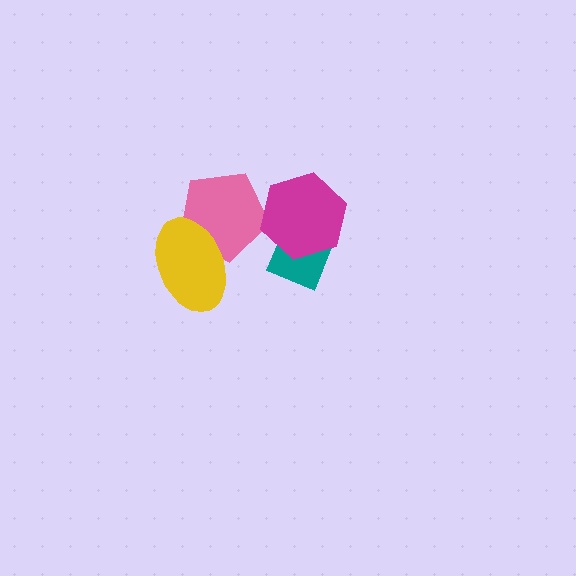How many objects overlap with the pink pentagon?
2 objects overlap with the pink pentagon.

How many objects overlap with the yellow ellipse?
1 object overlaps with the yellow ellipse.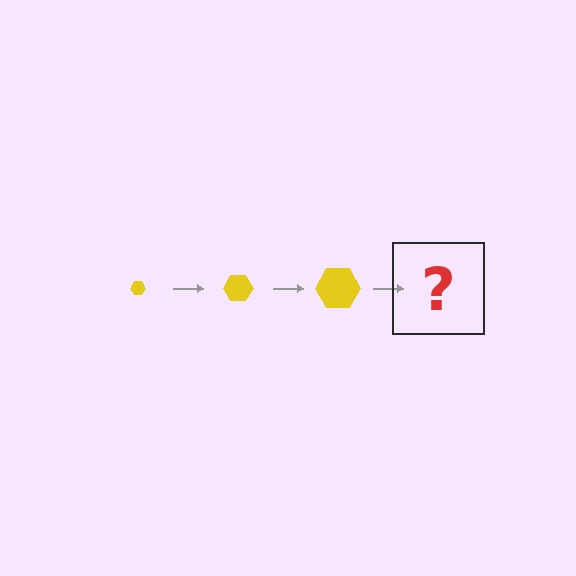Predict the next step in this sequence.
The next step is a yellow hexagon, larger than the previous one.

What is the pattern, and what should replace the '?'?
The pattern is that the hexagon gets progressively larger each step. The '?' should be a yellow hexagon, larger than the previous one.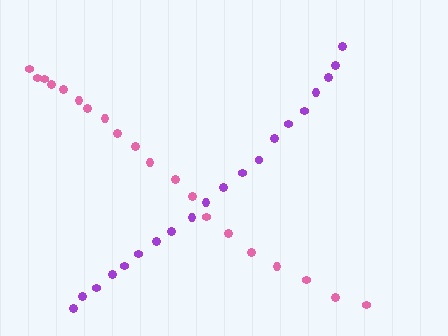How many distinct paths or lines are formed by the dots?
There are 2 distinct paths.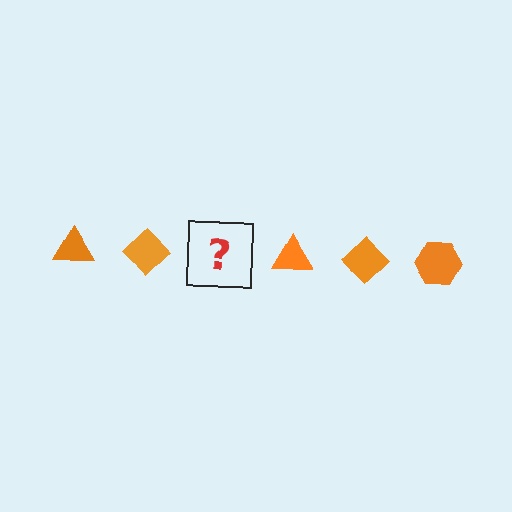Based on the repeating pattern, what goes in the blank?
The blank should be an orange hexagon.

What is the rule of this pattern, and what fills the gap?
The rule is that the pattern cycles through triangle, diamond, hexagon shapes in orange. The gap should be filled with an orange hexagon.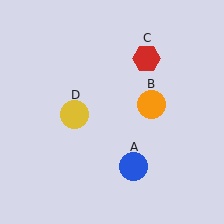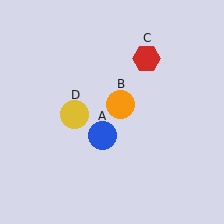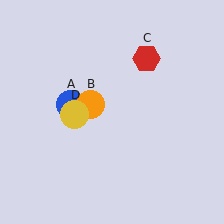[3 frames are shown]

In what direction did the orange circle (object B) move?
The orange circle (object B) moved left.